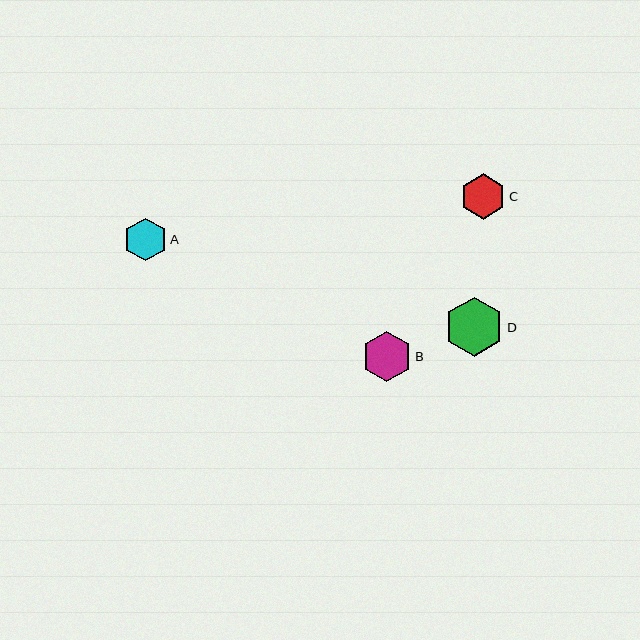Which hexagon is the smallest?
Hexagon A is the smallest with a size of approximately 43 pixels.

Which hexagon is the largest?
Hexagon D is the largest with a size of approximately 59 pixels.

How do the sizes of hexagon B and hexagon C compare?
Hexagon B and hexagon C are approximately the same size.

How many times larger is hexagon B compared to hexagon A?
Hexagon B is approximately 1.2 times the size of hexagon A.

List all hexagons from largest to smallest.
From largest to smallest: D, B, C, A.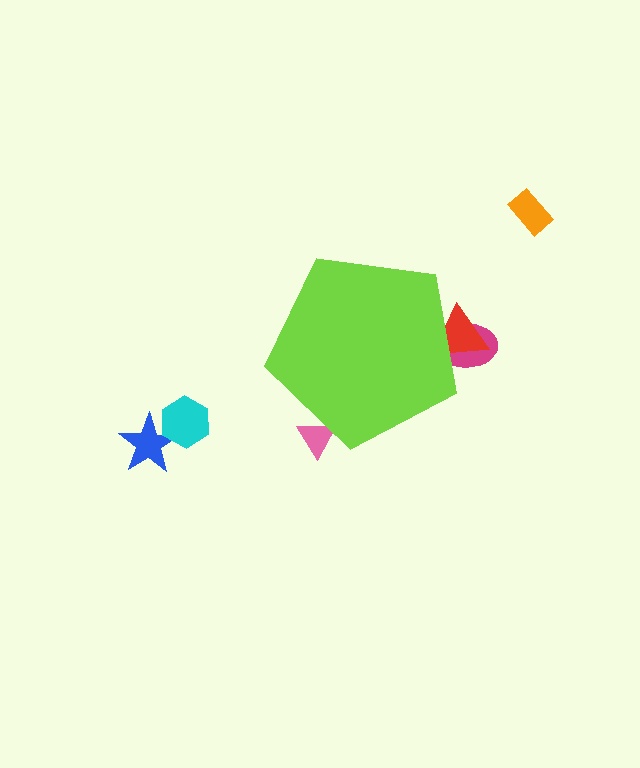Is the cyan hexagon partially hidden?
No, the cyan hexagon is fully visible.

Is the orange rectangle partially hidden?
No, the orange rectangle is fully visible.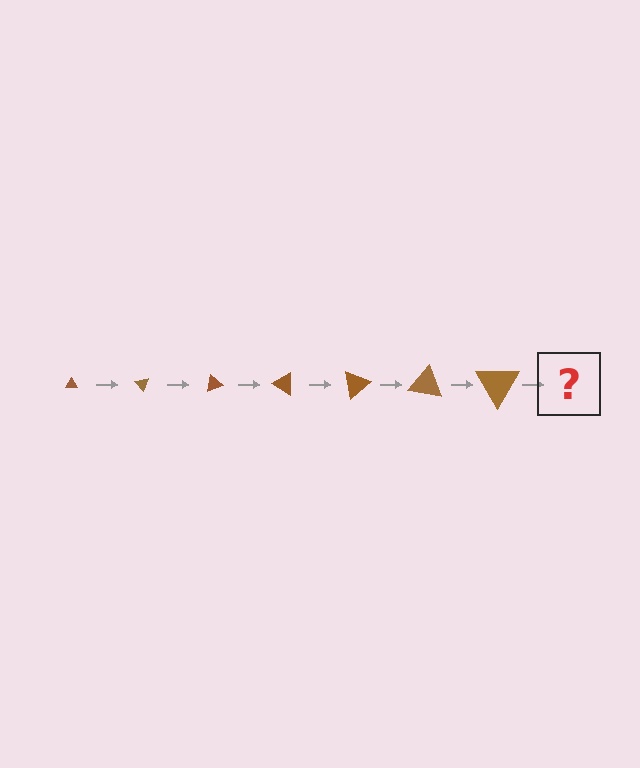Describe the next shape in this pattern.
It should be a triangle, larger than the previous one and rotated 350 degrees from the start.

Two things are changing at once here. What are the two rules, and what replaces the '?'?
The two rules are that the triangle grows larger each step and it rotates 50 degrees each step. The '?' should be a triangle, larger than the previous one and rotated 350 degrees from the start.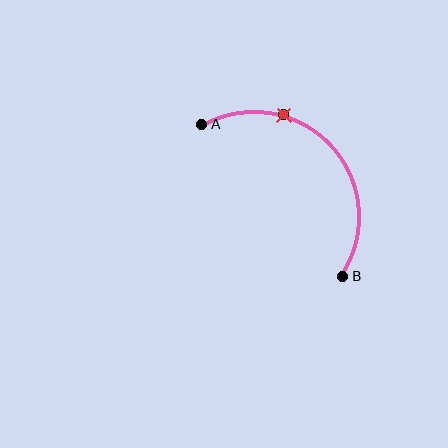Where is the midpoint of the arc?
The arc midpoint is the point on the curve farthest from the straight line joining A and B. It sits above and to the right of that line.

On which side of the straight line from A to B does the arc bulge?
The arc bulges above and to the right of the straight line connecting A and B.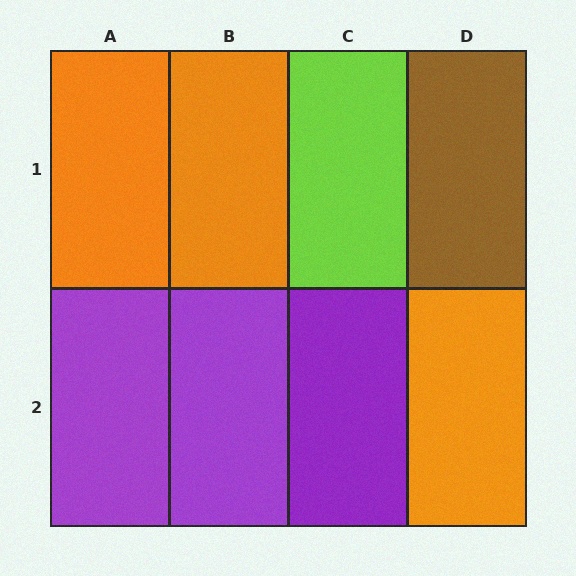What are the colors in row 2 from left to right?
Purple, purple, purple, orange.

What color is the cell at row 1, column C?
Lime.